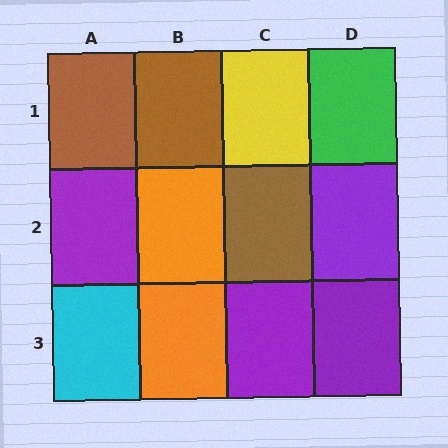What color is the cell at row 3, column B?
Orange.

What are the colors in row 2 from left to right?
Purple, orange, brown, purple.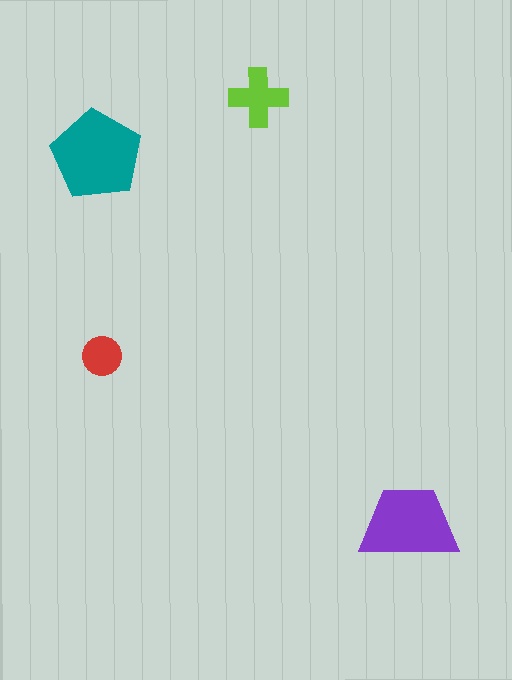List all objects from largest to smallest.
The teal pentagon, the purple trapezoid, the lime cross, the red circle.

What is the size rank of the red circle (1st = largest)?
4th.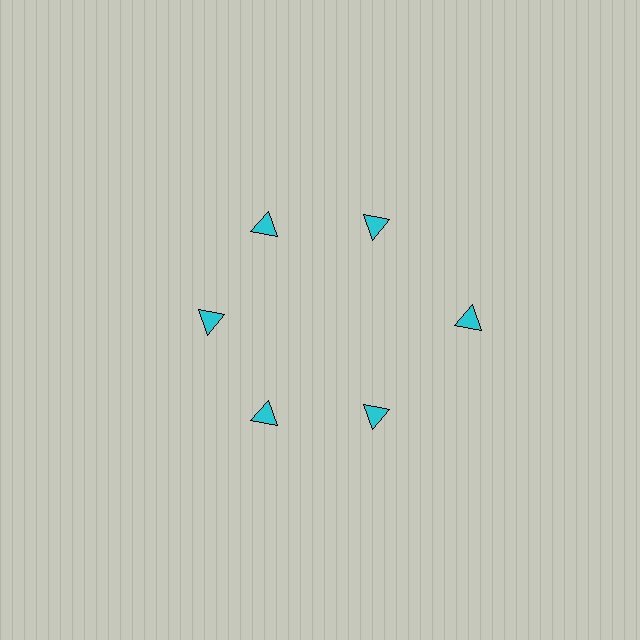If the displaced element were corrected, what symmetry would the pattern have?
It would have 6-fold rotational symmetry — the pattern would map onto itself every 60 degrees.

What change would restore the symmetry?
The symmetry would be restored by moving it inward, back onto the ring so that all 6 triangles sit at equal angles and equal distance from the center.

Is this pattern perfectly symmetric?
No. The 6 cyan triangles are arranged in a ring, but one element near the 3 o'clock position is pushed outward from the center, breaking the 6-fold rotational symmetry.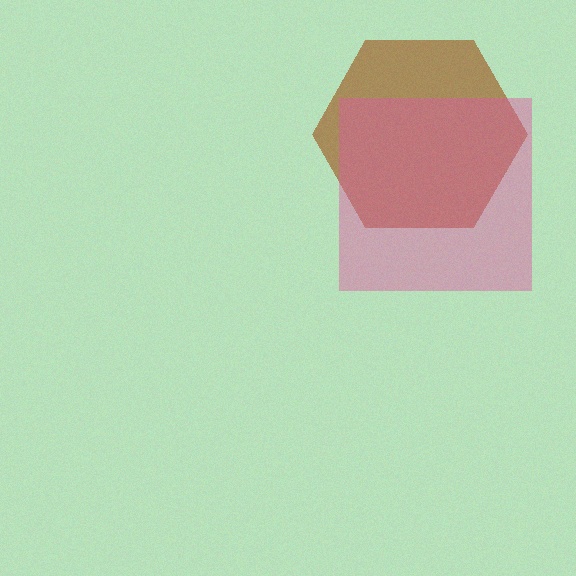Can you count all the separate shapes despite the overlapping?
Yes, there are 2 separate shapes.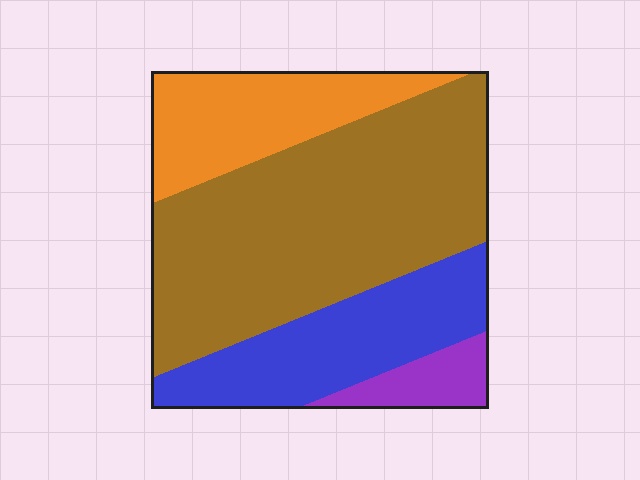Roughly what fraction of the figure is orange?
Orange covers around 20% of the figure.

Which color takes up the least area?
Purple, at roughly 5%.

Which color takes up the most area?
Brown, at roughly 50%.